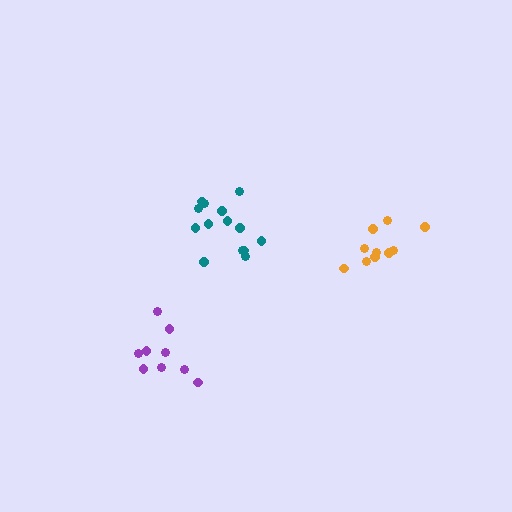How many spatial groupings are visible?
There are 3 spatial groupings.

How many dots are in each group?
Group 1: 10 dots, Group 2: 9 dots, Group 3: 14 dots (33 total).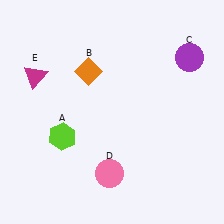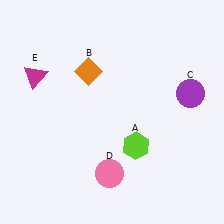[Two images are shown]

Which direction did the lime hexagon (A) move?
The lime hexagon (A) moved right.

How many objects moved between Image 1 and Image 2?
2 objects moved between the two images.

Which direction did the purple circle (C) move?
The purple circle (C) moved down.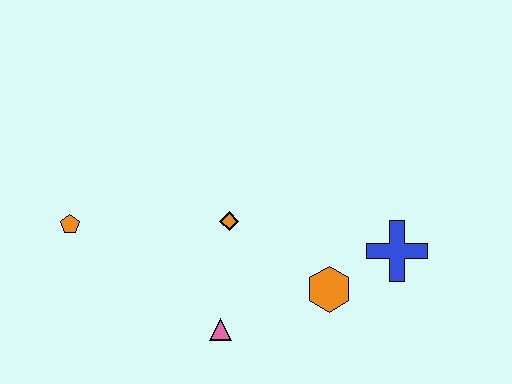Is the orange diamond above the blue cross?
Yes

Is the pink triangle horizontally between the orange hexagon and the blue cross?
No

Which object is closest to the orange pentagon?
The orange diamond is closest to the orange pentagon.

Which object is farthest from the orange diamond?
The blue cross is farthest from the orange diamond.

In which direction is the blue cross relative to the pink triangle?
The blue cross is to the right of the pink triangle.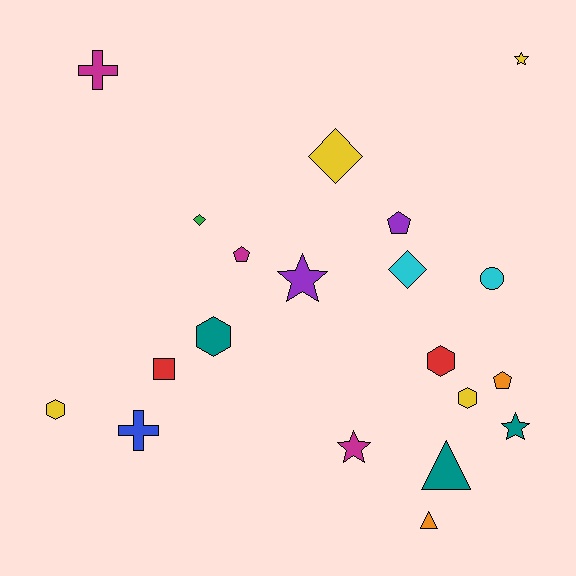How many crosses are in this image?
There are 2 crosses.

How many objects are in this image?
There are 20 objects.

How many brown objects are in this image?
There are no brown objects.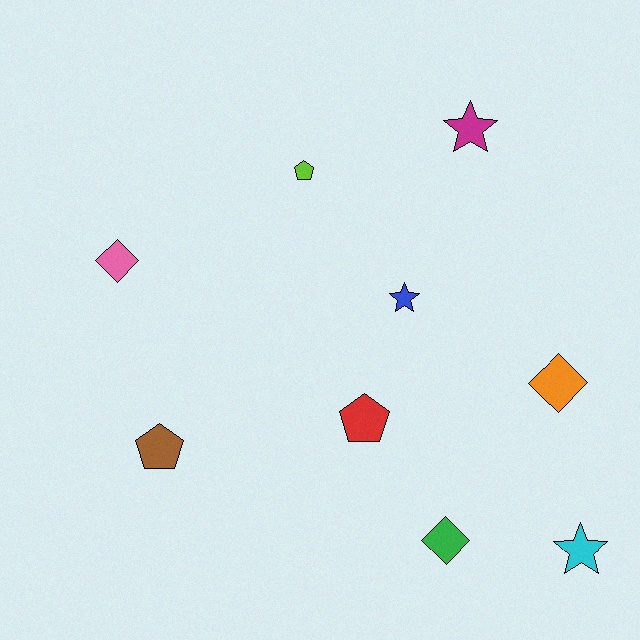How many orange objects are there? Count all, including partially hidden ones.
There is 1 orange object.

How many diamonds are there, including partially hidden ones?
There are 3 diamonds.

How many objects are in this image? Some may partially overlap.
There are 9 objects.